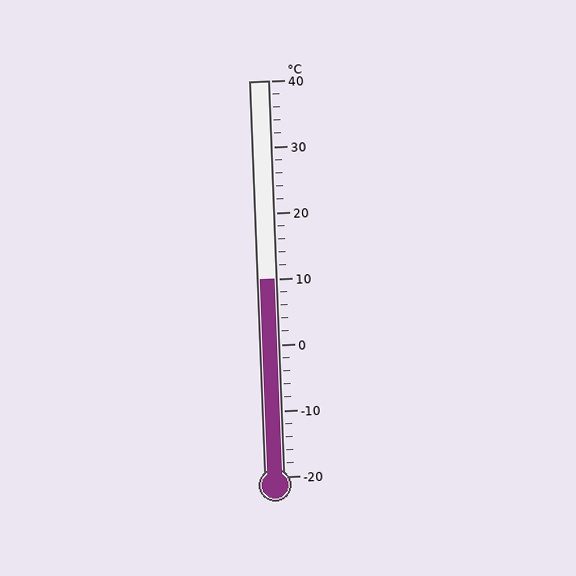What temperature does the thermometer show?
The thermometer shows approximately 10°C.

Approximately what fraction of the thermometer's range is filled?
The thermometer is filled to approximately 50% of its range.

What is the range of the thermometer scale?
The thermometer scale ranges from -20°C to 40°C.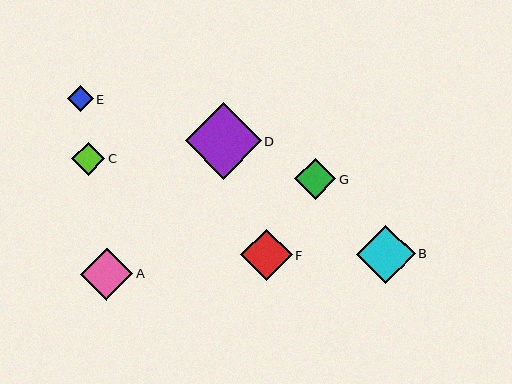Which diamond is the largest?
Diamond D is the largest with a size of approximately 76 pixels.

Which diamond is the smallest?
Diamond E is the smallest with a size of approximately 26 pixels.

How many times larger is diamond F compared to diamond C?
Diamond F is approximately 1.5 times the size of diamond C.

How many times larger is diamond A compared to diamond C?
Diamond A is approximately 1.5 times the size of diamond C.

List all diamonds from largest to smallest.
From largest to smallest: D, B, A, F, G, C, E.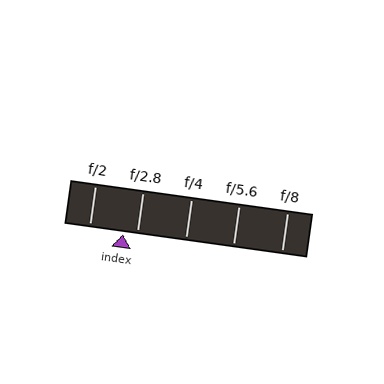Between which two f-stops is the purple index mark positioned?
The index mark is between f/2 and f/2.8.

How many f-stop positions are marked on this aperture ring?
There are 5 f-stop positions marked.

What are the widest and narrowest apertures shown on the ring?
The widest aperture shown is f/2 and the narrowest is f/8.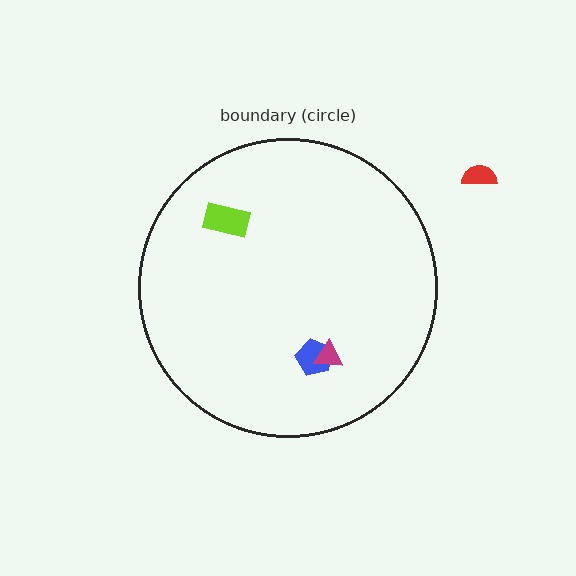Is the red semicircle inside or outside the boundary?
Outside.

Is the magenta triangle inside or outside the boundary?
Inside.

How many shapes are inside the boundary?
3 inside, 1 outside.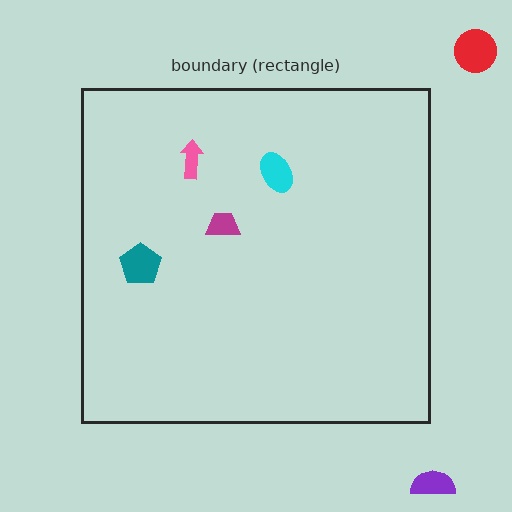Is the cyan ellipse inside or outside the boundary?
Inside.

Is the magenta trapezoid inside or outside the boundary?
Inside.